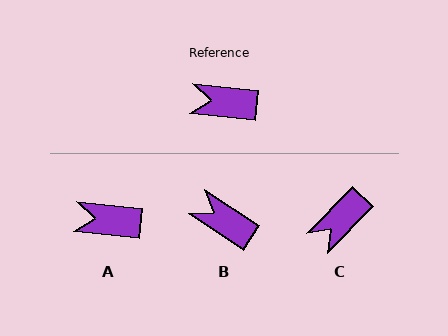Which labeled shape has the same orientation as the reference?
A.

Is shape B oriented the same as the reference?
No, it is off by about 28 degrees.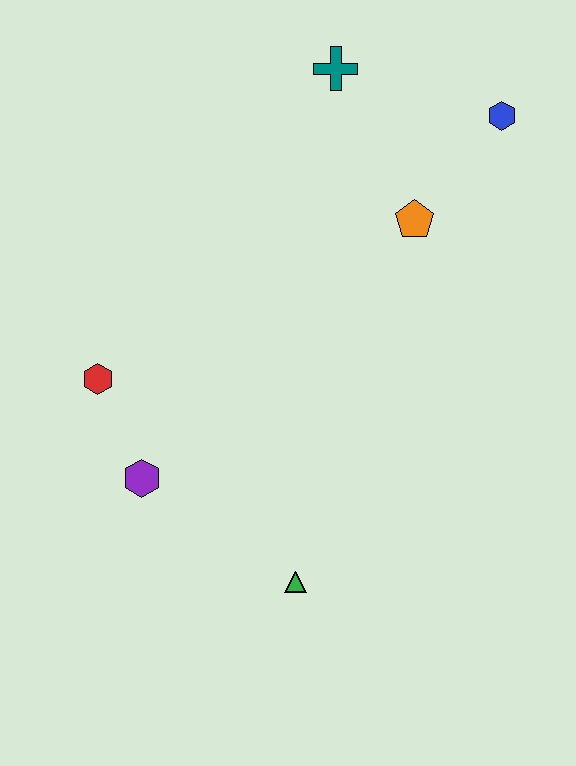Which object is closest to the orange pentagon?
The blue hexagon is closest to the orange pentagon.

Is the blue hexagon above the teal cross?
No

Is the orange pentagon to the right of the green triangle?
Yes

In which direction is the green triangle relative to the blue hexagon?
The green triangle is below the blue hexagon.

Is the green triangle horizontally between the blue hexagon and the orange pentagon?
No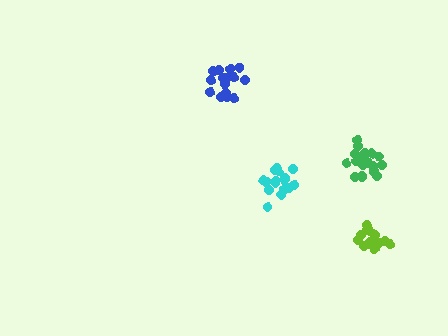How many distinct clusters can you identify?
There are 4 distinct clusters.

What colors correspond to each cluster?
The clusters are colored: cyan, green, blue, lime.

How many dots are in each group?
Group 1: 16 dots, Group 2: 21 dots, Group 3: 15 dots, Group 4: 15 dots (67 total).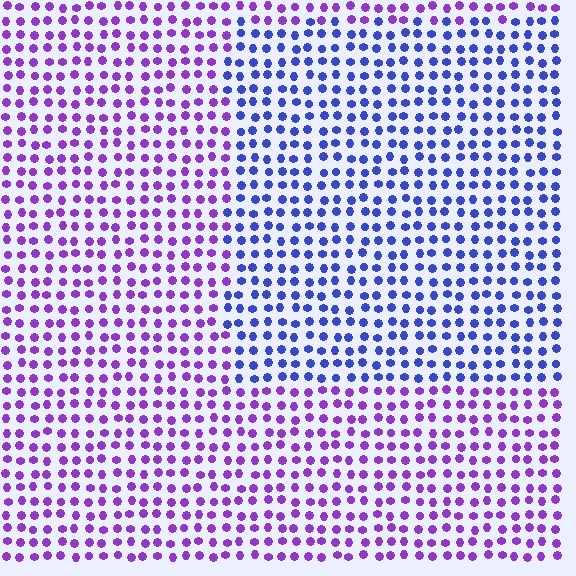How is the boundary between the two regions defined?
The boundary is defined purely by a slight shift in hue (about 46 degrees). Spacing, size, and orientation are identical on both sides.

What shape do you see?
I see a rectangle.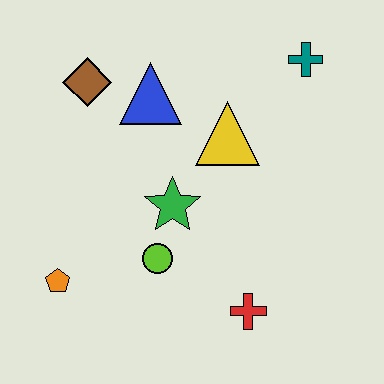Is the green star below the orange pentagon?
No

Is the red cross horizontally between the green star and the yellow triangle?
No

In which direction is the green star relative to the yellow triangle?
The green star is below the yellow triangle.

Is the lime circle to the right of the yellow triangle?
No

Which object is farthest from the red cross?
The brown diamond is farthest from the red cross.